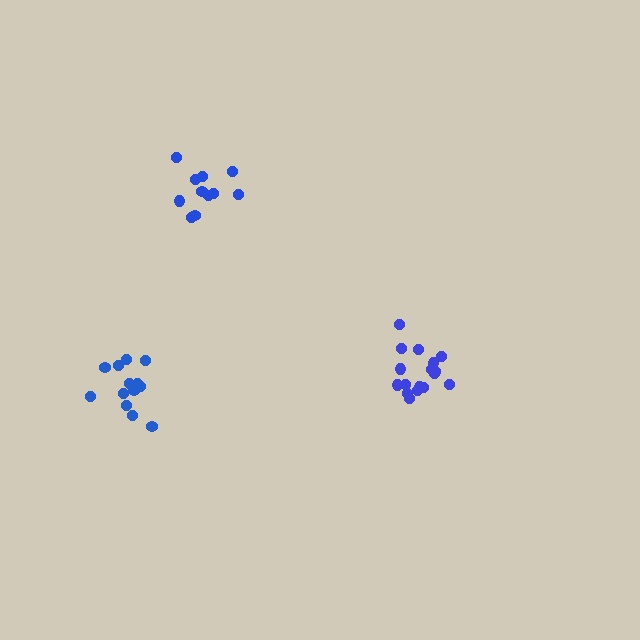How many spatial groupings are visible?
There are 3 spatial groupings.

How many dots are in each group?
Group 1: 13 dots, Group 2: 17 dots, Group 3: 11 dots (41 total).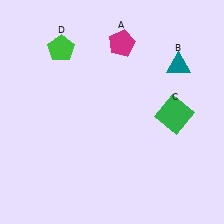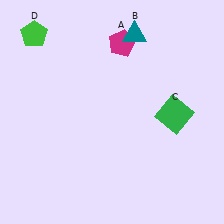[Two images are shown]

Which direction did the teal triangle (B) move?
The teal triangle (B) moved left.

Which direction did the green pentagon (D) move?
The green pentagon (D) moved left.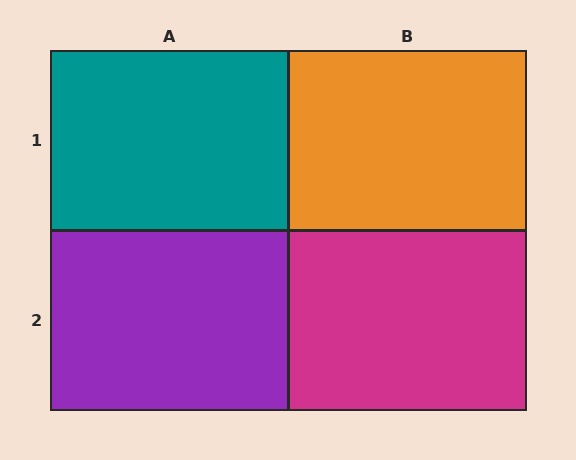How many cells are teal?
1 cell is teal.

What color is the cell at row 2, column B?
Magenta.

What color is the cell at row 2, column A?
Purple.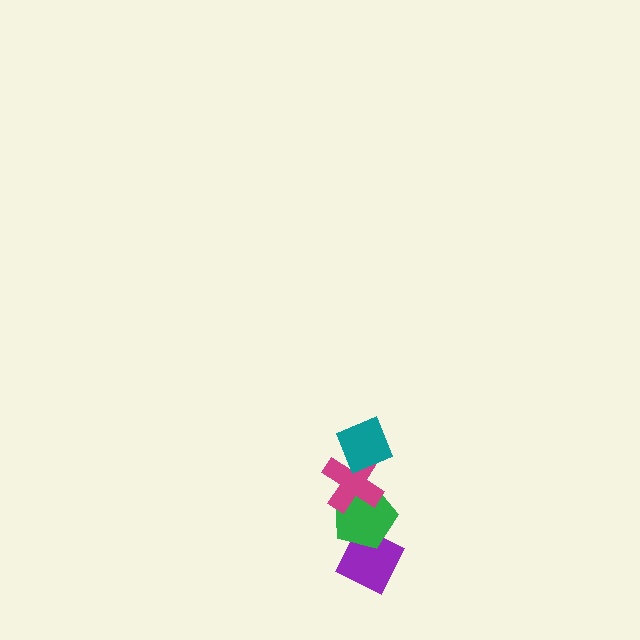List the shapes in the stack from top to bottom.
From top to bottom: the teal diamond, the magenta cross, the green pentagon, the purple diamond.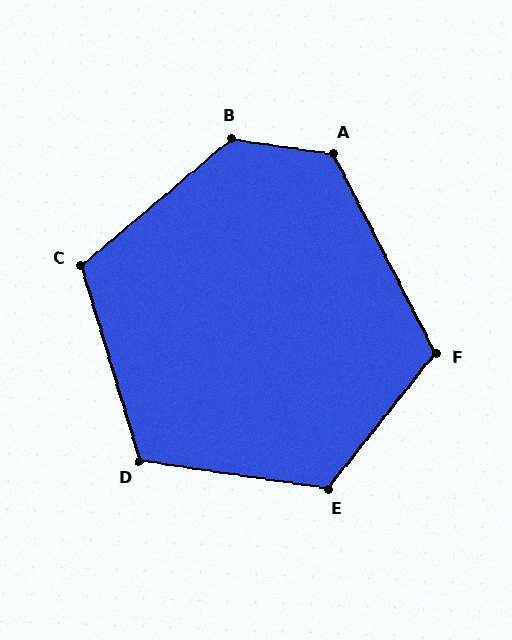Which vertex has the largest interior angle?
B, at approximately 131 degrees.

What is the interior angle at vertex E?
Approximately 121 degrees (obtuse).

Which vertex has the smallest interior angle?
C, at approximately 114 degrees.